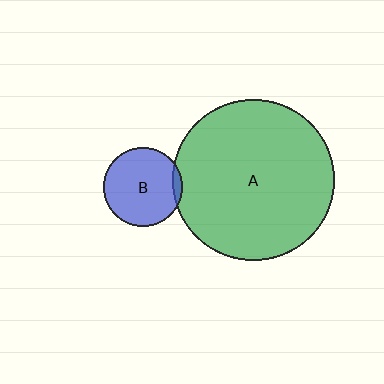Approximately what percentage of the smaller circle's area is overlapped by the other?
Approximately 5%.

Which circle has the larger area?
Circle A (green).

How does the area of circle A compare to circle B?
Approximately 4.2 times.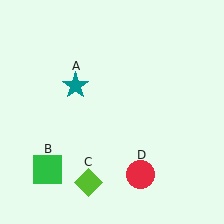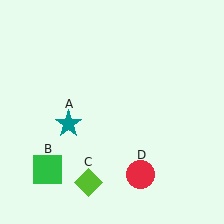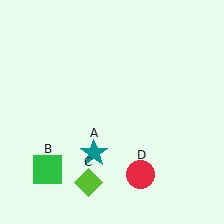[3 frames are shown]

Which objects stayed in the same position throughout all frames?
Green square (object B) and lime diamond (object C) and red circle (object D) remained stationary.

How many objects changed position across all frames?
1 object changed position: teal star (object A).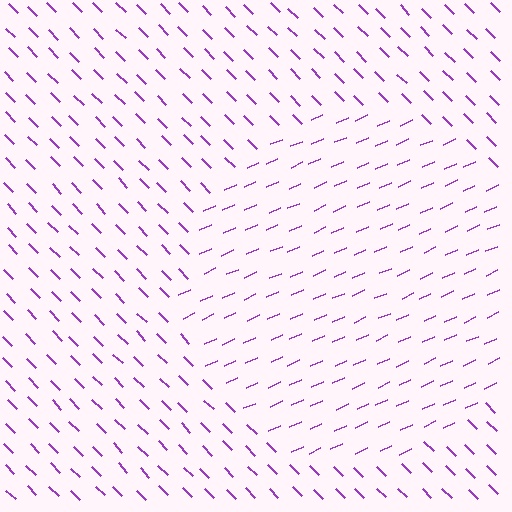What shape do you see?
I see a circle.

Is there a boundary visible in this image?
Yes, there is a texture boundary formed by a change in line orientation.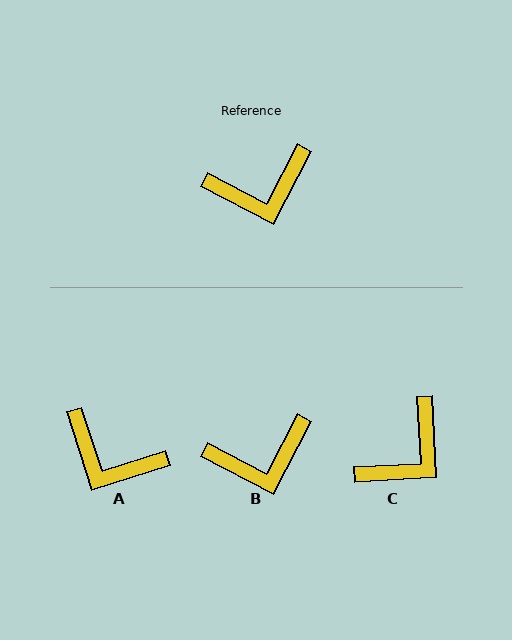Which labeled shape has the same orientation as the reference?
B.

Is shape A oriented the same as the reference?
No, it is off by about 45 degrees.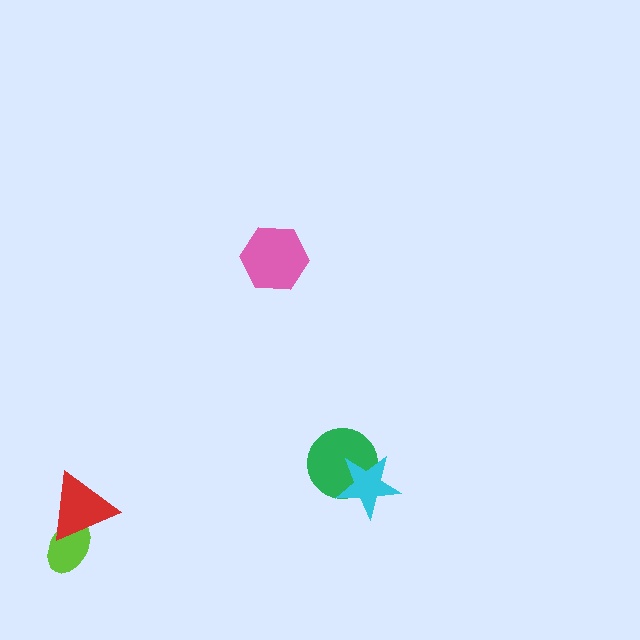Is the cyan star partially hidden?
No, no other shape covers it.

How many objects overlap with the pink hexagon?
0 objects overlap with the pink hexagon.